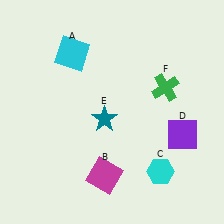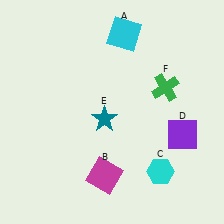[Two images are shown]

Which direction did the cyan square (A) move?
The cyan square (A) moved right.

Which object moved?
The cyan square (A) moved right.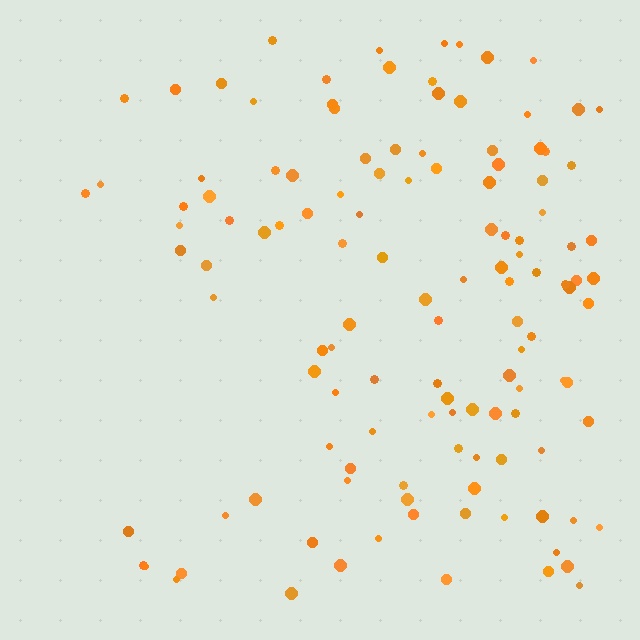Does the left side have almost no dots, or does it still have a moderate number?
Still a moderate number, just noticeably fewer than the right.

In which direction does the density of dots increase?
From left to right, with the right side densest.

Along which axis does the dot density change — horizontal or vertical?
Horizontal.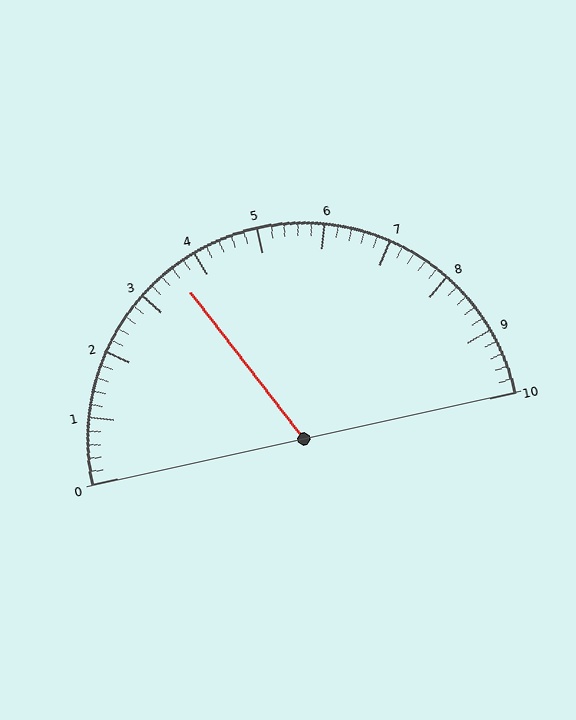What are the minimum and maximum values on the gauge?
The gauge ranges from 0 to 10.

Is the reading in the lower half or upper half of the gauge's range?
The reading is in the lower half of the range (0 to 10).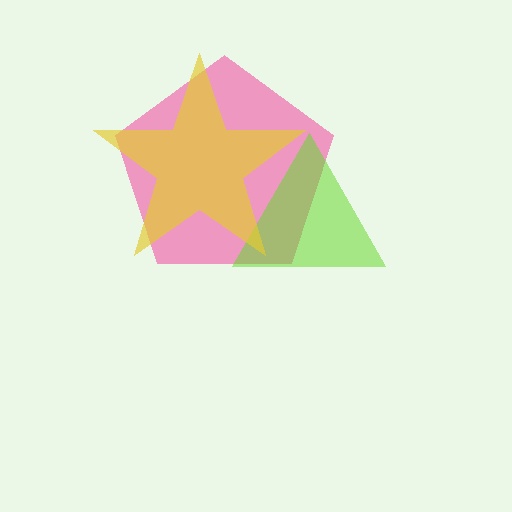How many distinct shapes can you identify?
There are 3 distinct shapes: a pink pentagon, a lime triangle, a yellow star.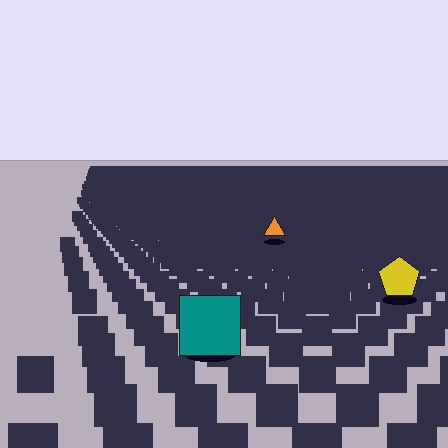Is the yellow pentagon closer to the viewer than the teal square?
No. The teal square is closer — you can tell from the texture gradient: the ground texture is coarser near it.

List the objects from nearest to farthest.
From nearest to farthest: the teal square, the yellow pentagon, the orange triangle.